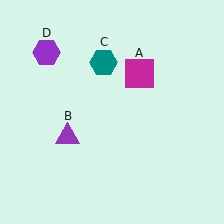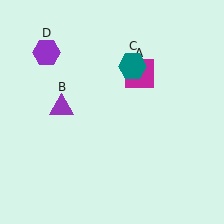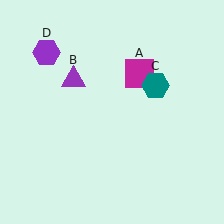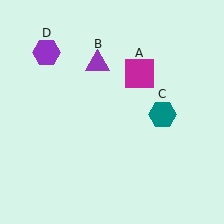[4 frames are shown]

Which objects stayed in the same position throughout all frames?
Magenta square (object A) and purple hexagon (object D) remained stationary.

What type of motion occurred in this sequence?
The purple triangle (object B), teal hexagon (object C) rotated clockwise around the center of the scene.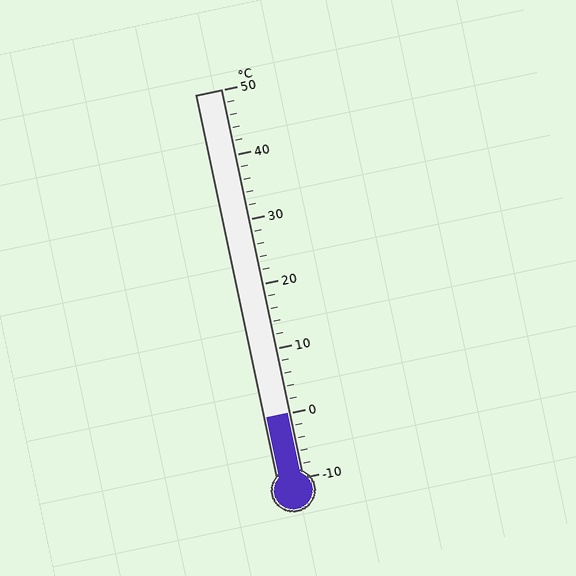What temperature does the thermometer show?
The thermometer shows approximately 0°C.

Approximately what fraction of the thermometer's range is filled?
The thermometer is filled to approximately 15% of its range.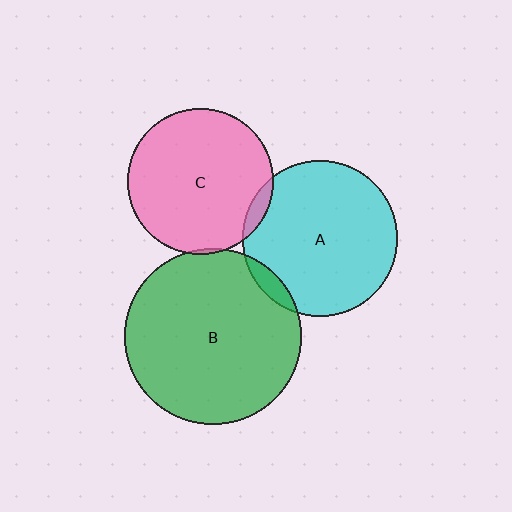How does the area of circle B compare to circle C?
Approximately 1.4 times.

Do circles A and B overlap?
Yes.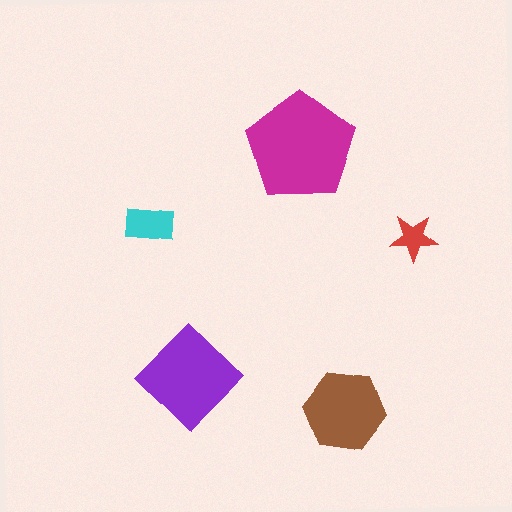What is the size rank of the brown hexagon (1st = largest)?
3rd.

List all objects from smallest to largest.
The red star, the cyan rectangle, the brown hexagon, the purple diamond, the magenta pentagon.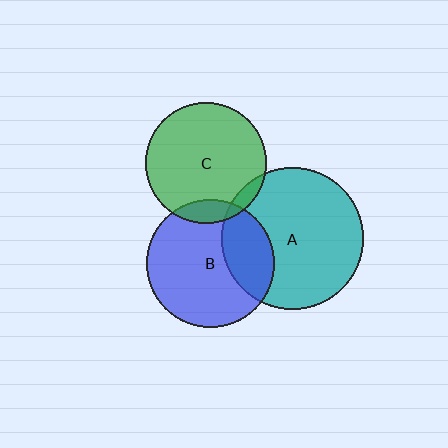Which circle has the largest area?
Circle A (teal).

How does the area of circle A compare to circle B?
Approximately 1.2 times.